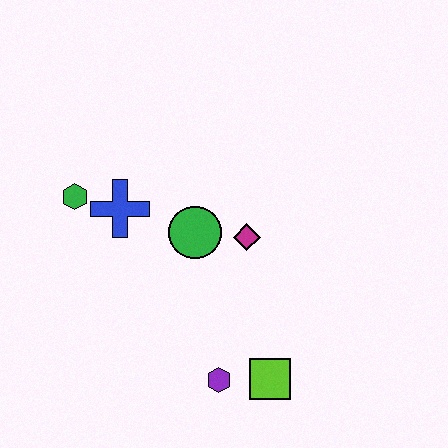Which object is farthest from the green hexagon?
The lime square is farthest from the green hexagon.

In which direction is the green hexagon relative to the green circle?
The green hexagon is to the left of the green circle.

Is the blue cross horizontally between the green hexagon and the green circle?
Yes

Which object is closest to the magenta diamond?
The green circle is closest to the magenta diamond.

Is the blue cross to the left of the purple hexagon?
Yes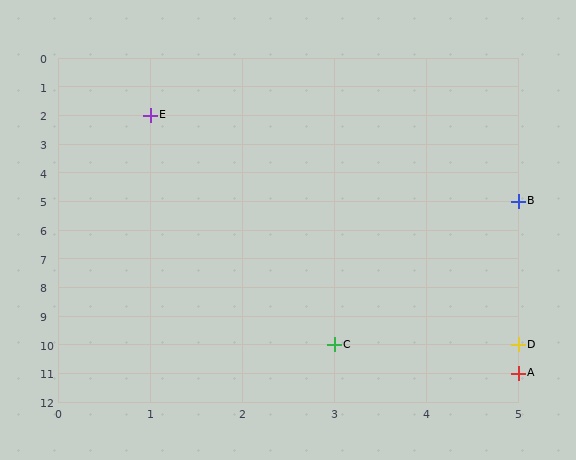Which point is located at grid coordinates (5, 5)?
Point B is at (5, 5).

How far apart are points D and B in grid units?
Points D and B are 5 rows apart.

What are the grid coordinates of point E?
Point E is at grid coordinates (1, 2).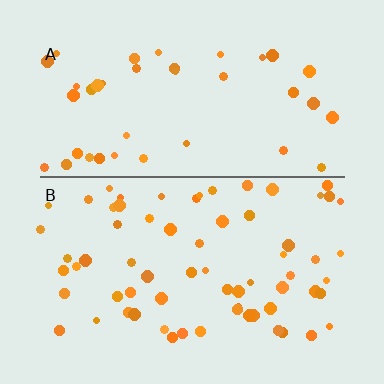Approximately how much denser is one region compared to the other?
Approximately 1.7× — region B over region A.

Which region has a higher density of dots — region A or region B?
B (the bottom).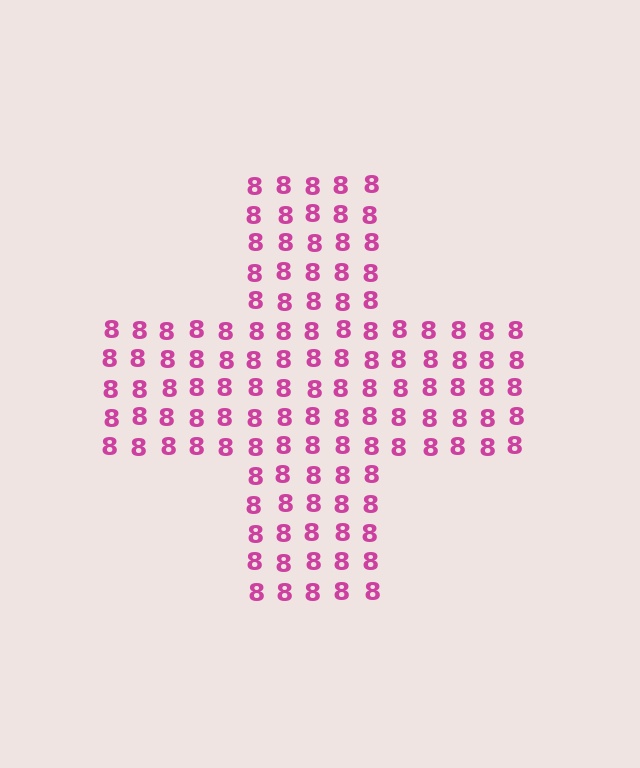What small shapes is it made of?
It is made of small digit 8's.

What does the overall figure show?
The overall figure shows a cross.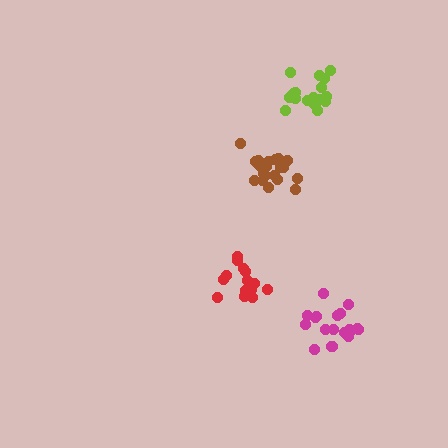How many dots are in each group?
Group 1: 15 dots, Group 2: 20 dots, Group 3: 19 dots, Group 4: 19 dots (73 total).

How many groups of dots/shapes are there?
There are 4 groups.